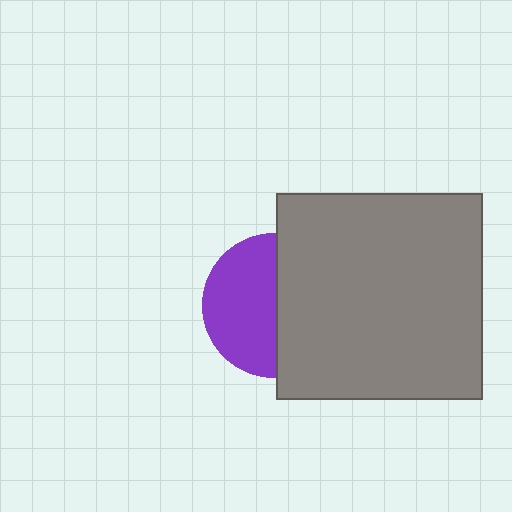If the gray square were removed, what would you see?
You would see the complete purple circle.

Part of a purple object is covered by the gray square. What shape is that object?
It is a circle.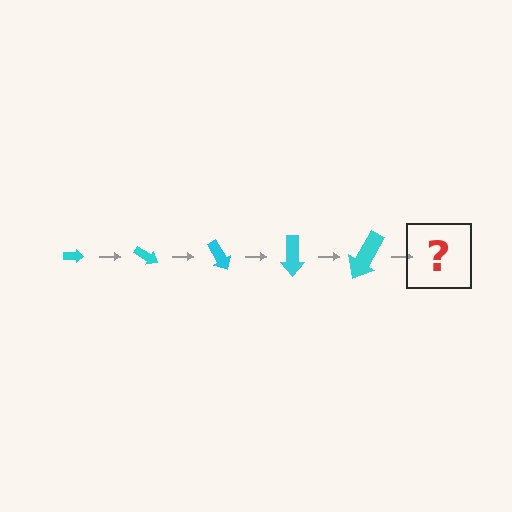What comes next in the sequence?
The next element should be an arrow, larger than the previous one and rotated 150 degrees from the start.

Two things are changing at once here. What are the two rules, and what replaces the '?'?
The two rules are that the arrow grows larger each step and it rotates 30 degrees each step. The '?' should be an arrow, larger than the previous one and rotated 150 degrees from the start.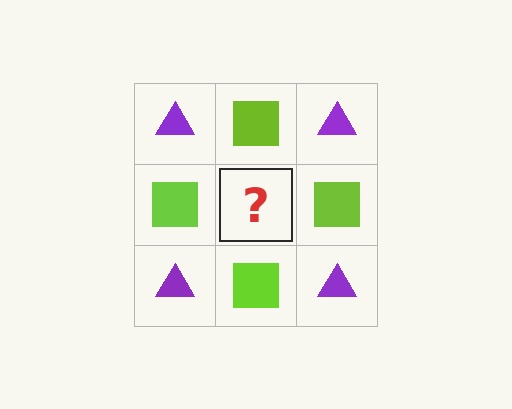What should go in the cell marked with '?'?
The missing cell should contain a purple triangle.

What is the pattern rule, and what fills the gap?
The rule is that it alternates purple triangle and lime square in a checkerboard pattern. The gap should be filled with a purple triangle.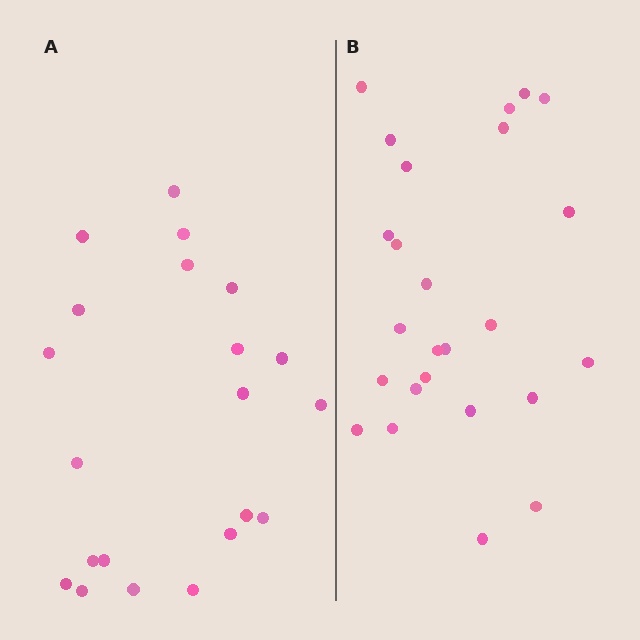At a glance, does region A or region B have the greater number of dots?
Region B (the right region) has more dots.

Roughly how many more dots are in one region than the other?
Region B has about 4 more dots than region A.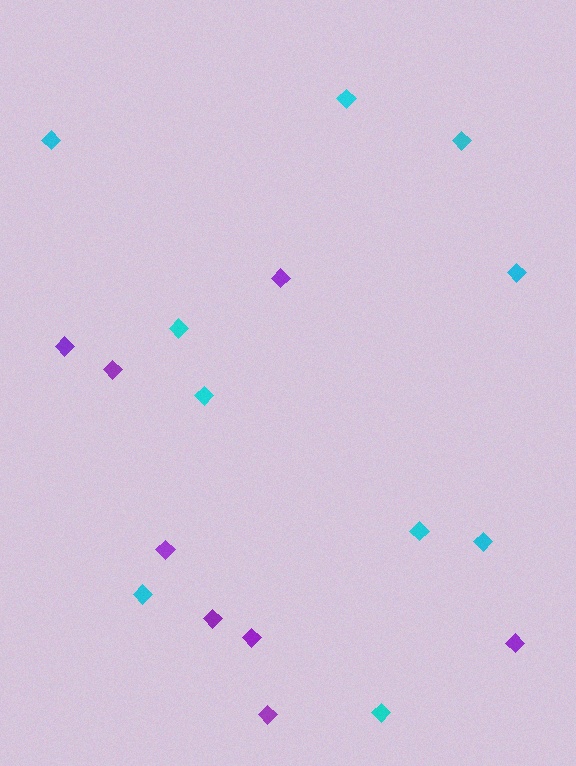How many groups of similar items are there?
There are 2 groups: one group of purple diamonds (8) and one group of cyan diamonds (10).